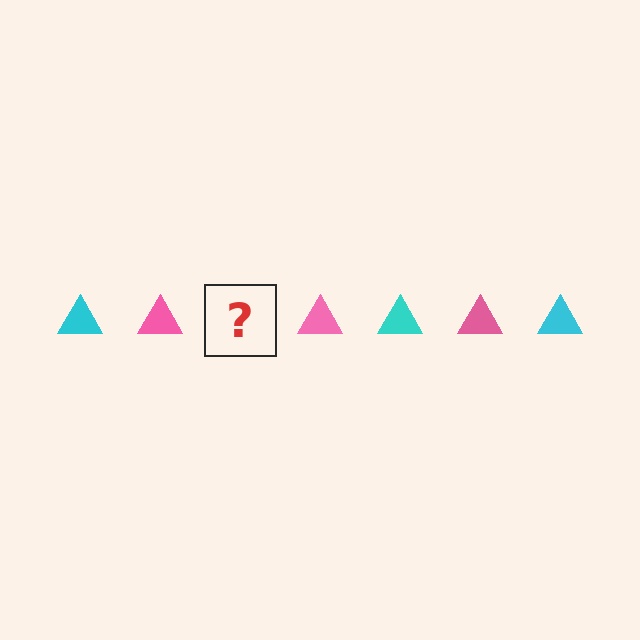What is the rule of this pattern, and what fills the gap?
The rule is that the pattern cycles through cyan, pink triangles. The gap should be filled with a cyan triangle.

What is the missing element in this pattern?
The missing element is a cyan triangle.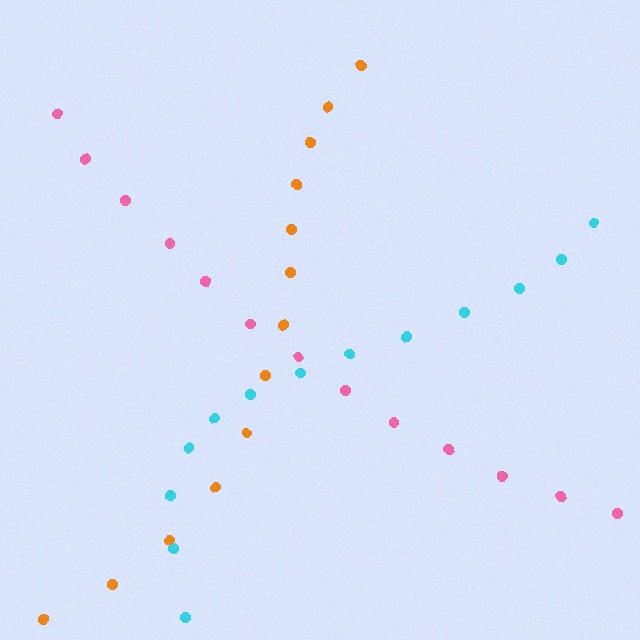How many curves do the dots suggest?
There are 3 distinct paths.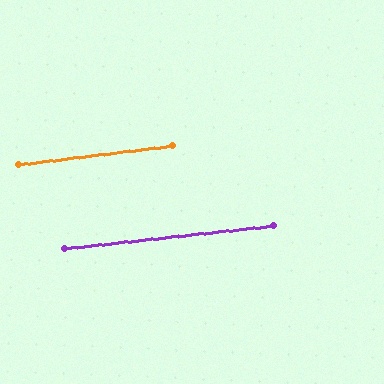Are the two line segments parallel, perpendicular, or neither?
Parallel — their directions differ by only 1.0°.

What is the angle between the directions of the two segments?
Approximately 1 degree.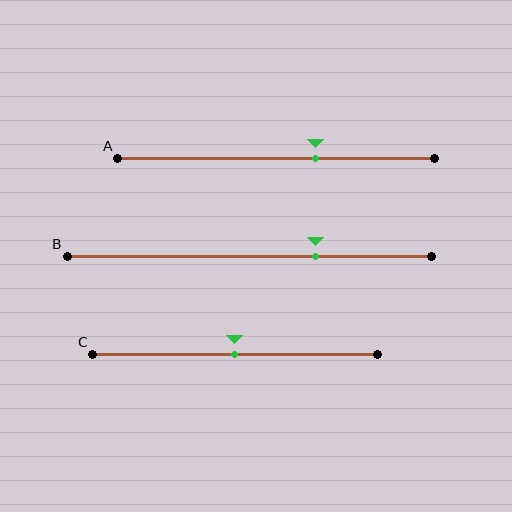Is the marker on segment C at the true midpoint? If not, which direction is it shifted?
Yes, the marker on segment C is at the true midpoint.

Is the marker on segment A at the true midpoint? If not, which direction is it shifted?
No, the marker on segment A is shifted to the right by about 12% of the segment length.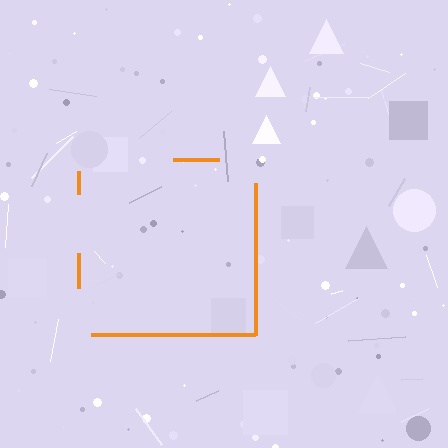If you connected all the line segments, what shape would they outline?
They would outline a square.